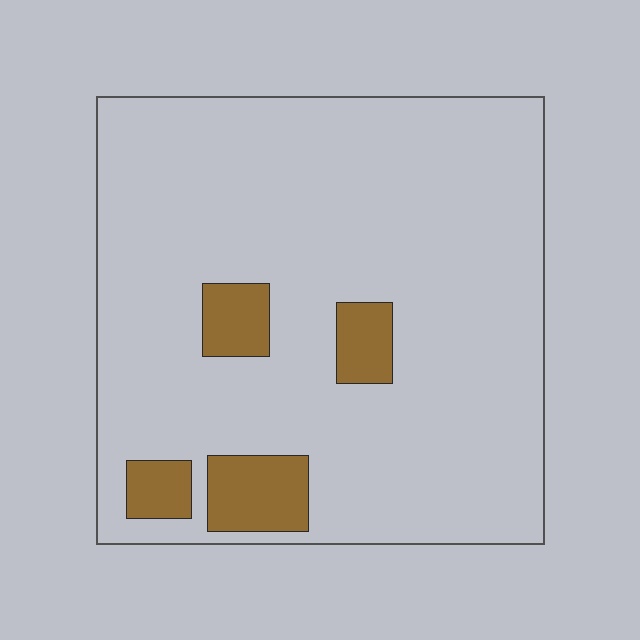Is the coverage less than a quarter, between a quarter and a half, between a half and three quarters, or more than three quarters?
Less than a quarter.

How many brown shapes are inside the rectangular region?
4.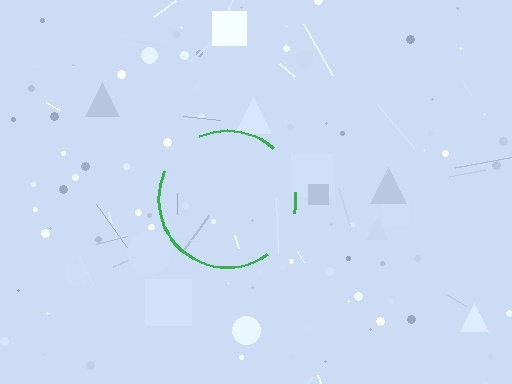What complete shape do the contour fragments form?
The contour fragments form a circle.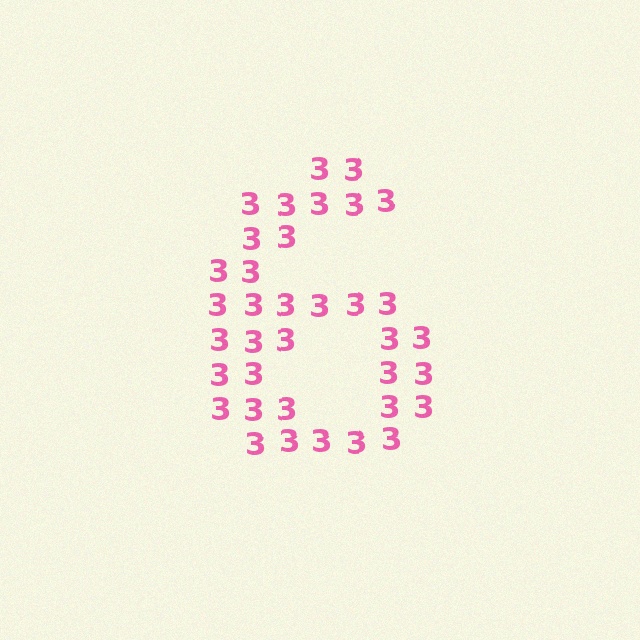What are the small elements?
The small elements are digit 3's.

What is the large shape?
The large shape is the digit 6.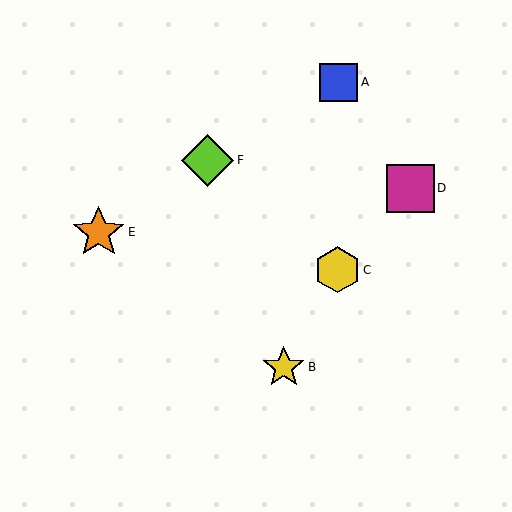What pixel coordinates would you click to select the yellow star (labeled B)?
Click at (284, 367) to select the yellow star B.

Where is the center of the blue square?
The center of the blue square is at (338, 82).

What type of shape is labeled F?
Shape F is a lime diamond.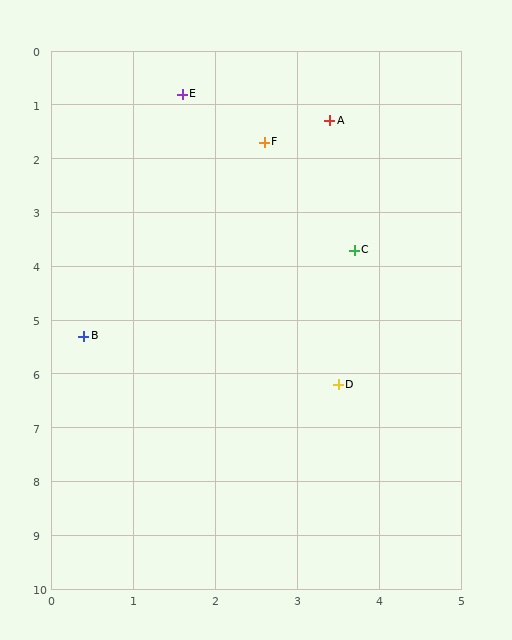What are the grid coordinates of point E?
Point E is at approximately (1.6, 0.8).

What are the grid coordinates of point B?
Point B is at approximately (0.4, 5.3).